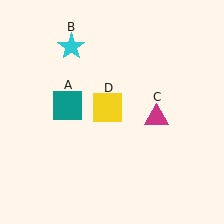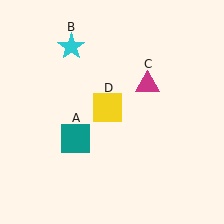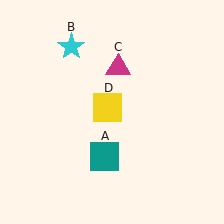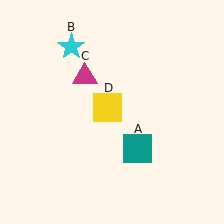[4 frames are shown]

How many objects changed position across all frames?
2 objects changed position: teal square (object A), magenta triangle (object C).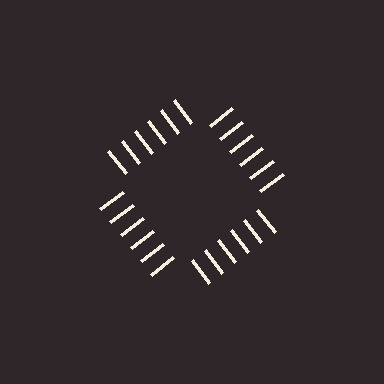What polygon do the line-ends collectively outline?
An illusory square — the line segments terminate on its edges but no continuous stroke is drawn.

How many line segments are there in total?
24 — 6 along each of the 4 edges.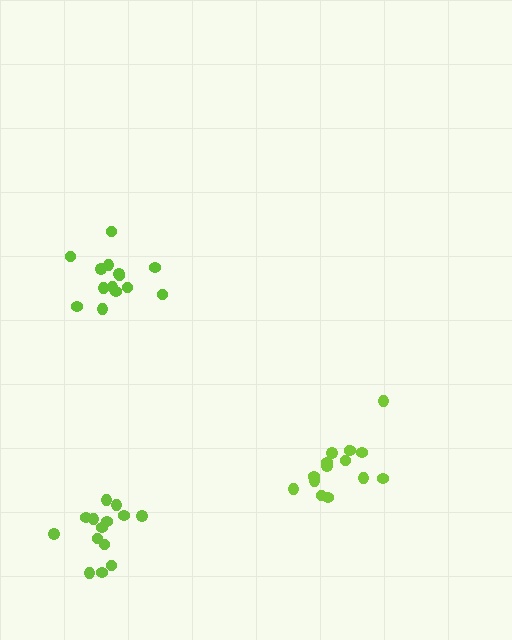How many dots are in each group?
Group 1: 14 dots, Group 2: 15 dots, Group 3: 14 dots (43 total).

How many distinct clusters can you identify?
There are 3 distinct clusters.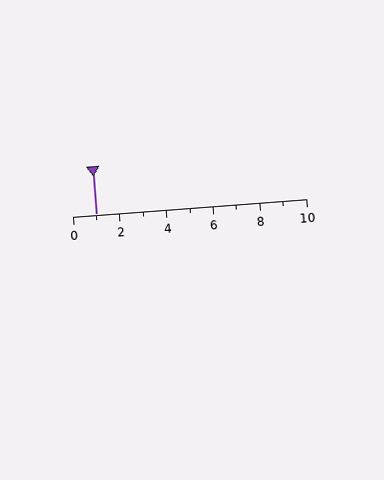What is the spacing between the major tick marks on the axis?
The major ticks are spaced 2 apart.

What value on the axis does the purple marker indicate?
The marker indicates approximately 1.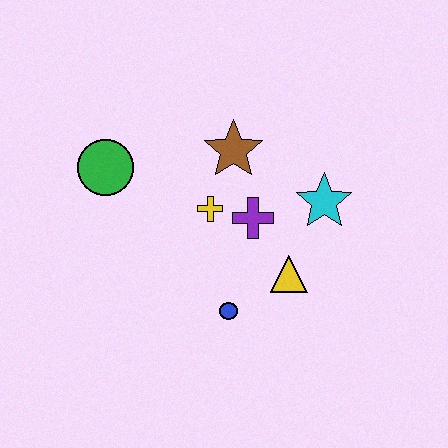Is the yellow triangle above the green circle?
No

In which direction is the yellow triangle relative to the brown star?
The yellow triangle is below the brown star.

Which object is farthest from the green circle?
The cyan star is farthest from the green circle.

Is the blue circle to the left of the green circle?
No